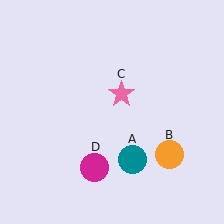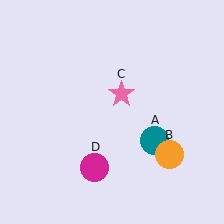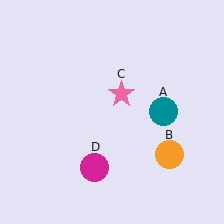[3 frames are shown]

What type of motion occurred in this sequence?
The teal circle (object A) rotated counterclockwise around the center of the scene.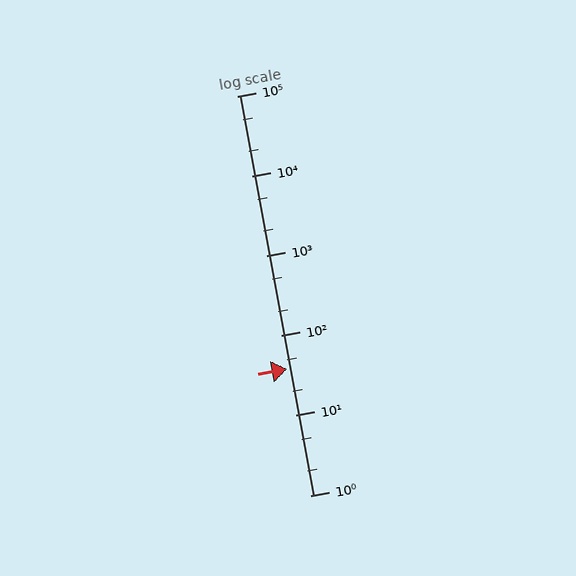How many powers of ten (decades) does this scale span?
The scale spans 5 decades, from 1 to 100000.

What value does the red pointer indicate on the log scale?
The pointer indicates approximately 38.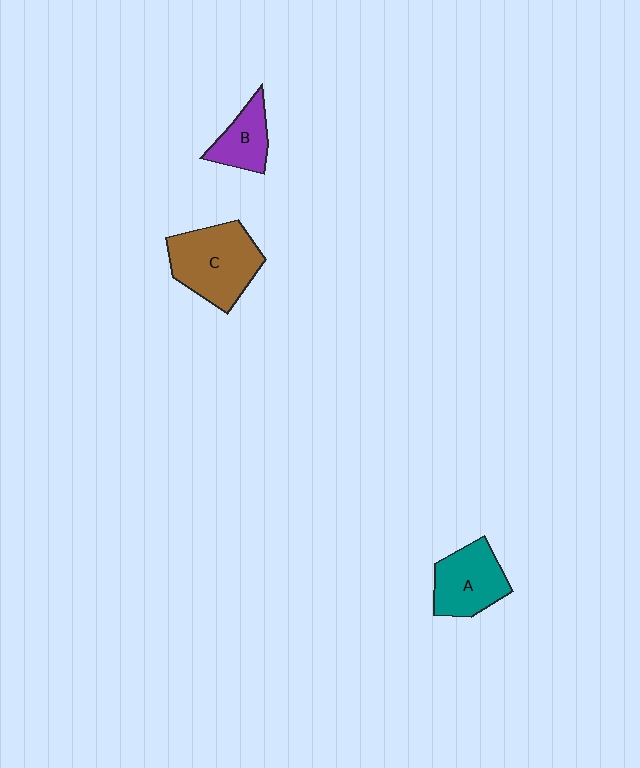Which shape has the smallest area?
Shape B (purple).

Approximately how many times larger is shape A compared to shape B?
Approximately 1.4 times.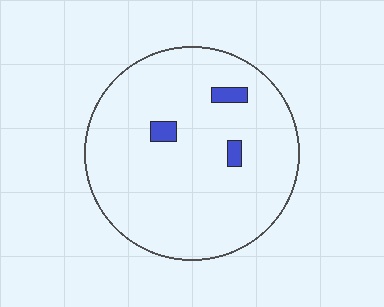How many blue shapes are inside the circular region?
3.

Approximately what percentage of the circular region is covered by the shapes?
Approximately 5%.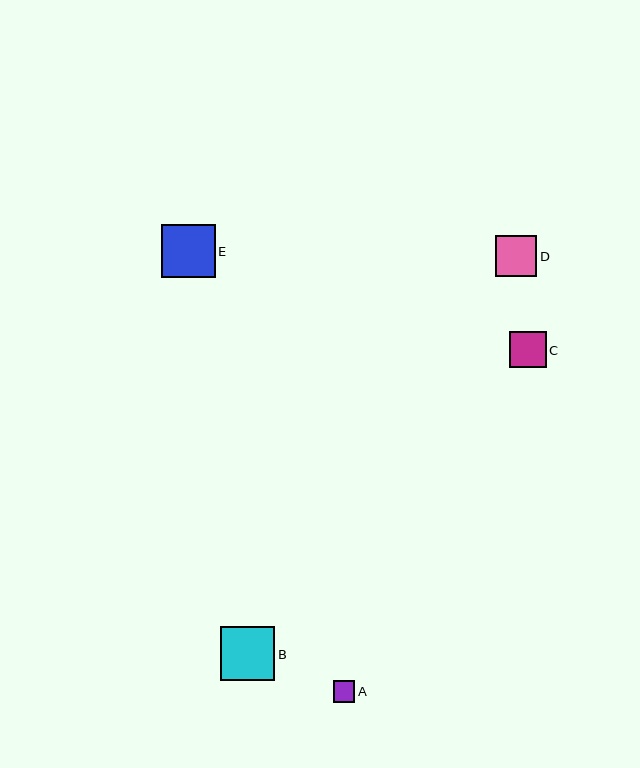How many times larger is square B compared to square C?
Square B is approximately 1.5 times the size of square C.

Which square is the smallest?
Square A is the smallest with a size of approximately 22 pixels.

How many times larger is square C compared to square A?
Square C is approximately 1.7 times the size of square A.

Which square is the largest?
Square B is the largest with a size of approximately 54 pixels.